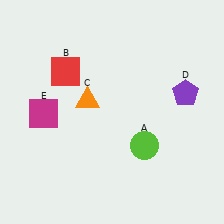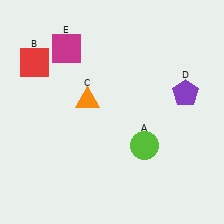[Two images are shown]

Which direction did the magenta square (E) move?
The magenta square (E) moved up.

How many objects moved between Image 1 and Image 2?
2 objects moved between the two images.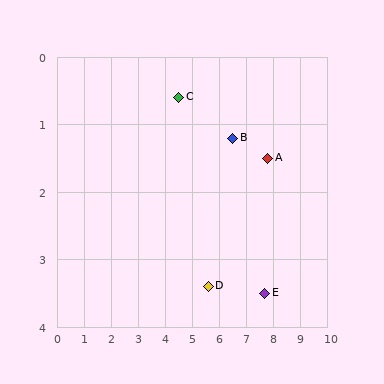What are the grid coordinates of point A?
Point A is at approximately (7.8, 1.5).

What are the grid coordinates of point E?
Point E is at approximately (7.7, 3.5).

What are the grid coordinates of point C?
Point C is at approximately (4.5, 0.6).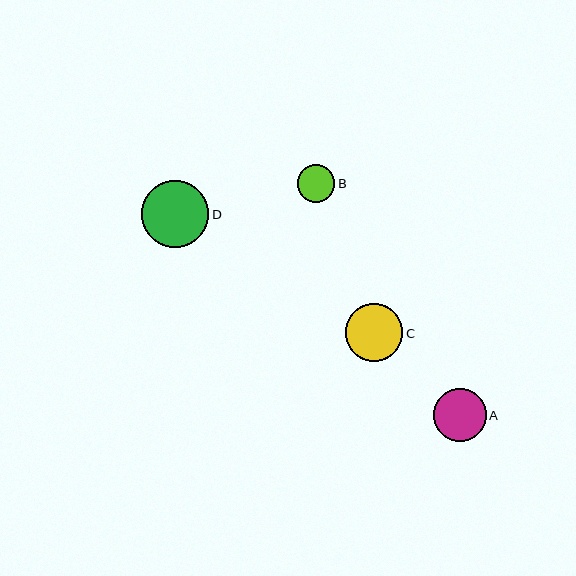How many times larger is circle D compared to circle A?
Circle D is approximately 1.3 times the size of circle A.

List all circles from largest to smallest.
From largest to smallest: D, C, A, B.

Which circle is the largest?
Circle D is the largest with a size of approximately 67 pixels.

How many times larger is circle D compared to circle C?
Circle D is approximately 1.2 times the size of circle C.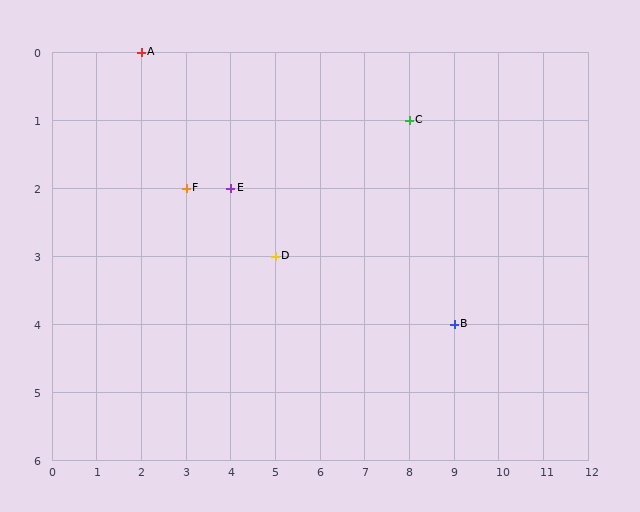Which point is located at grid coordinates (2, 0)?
Point A is at (2, 0).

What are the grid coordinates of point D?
Point D is at grid coordinates (5, 3).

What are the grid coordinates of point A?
Point A is at grid coordinates (2, 0).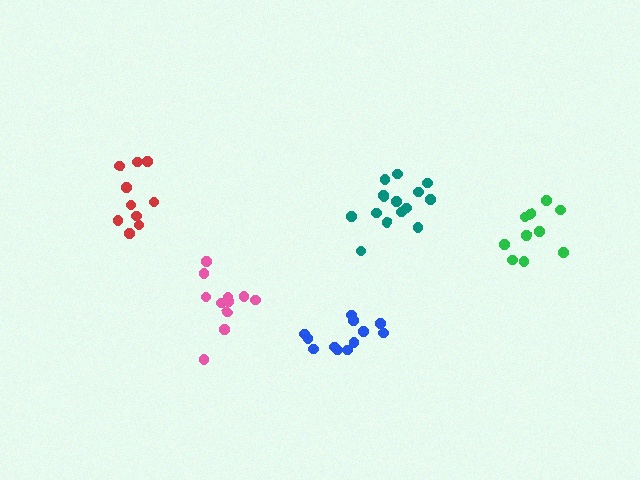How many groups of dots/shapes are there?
There are 5 groups.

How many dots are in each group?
Group 1: 10 dots, Group 2: 11 dots, Group 3: 12 dots, Group 4: 15 dots, Group 5: 10 dots (58 total).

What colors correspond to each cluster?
The clusters are colored: red, pink, blue, teal, green.